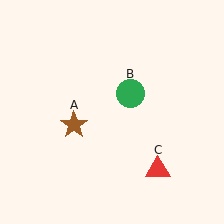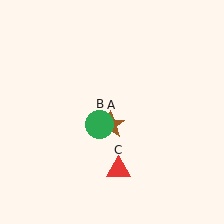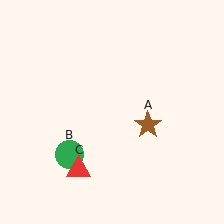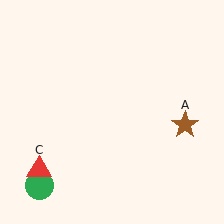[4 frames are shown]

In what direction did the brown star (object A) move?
The brown star (object A) moved right.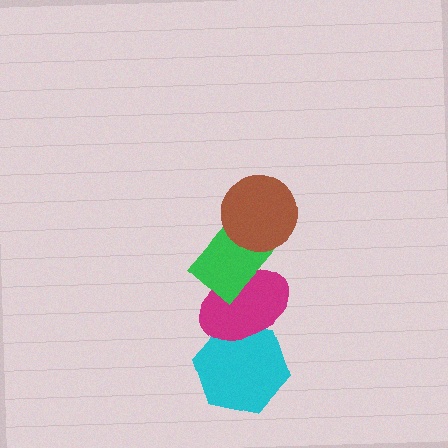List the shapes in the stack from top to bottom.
From top to bottom: the brown circle, the green rectangle, the magenta ellipse, the cyan hexagon.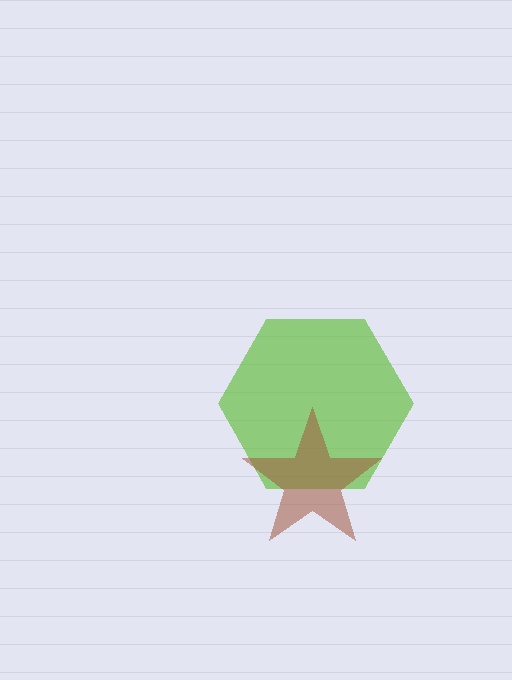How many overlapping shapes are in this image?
There are 2 overlapping shapes in the image.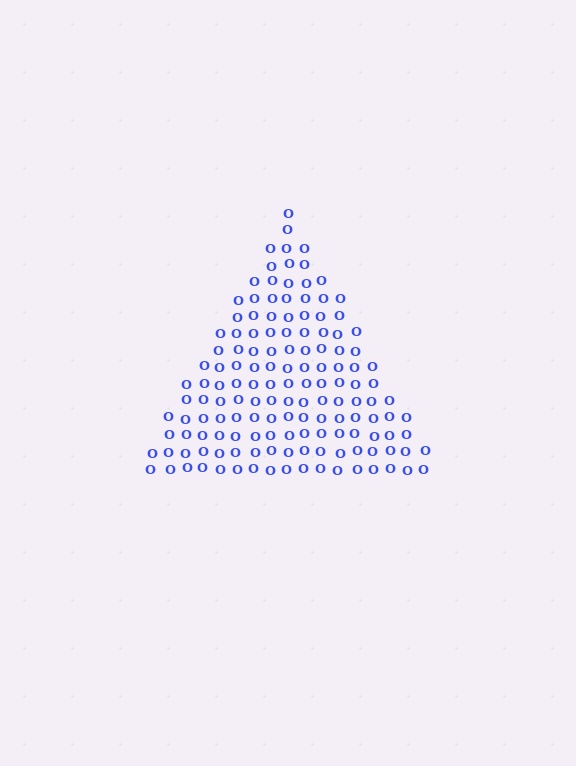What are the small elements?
The small elements are letter O's.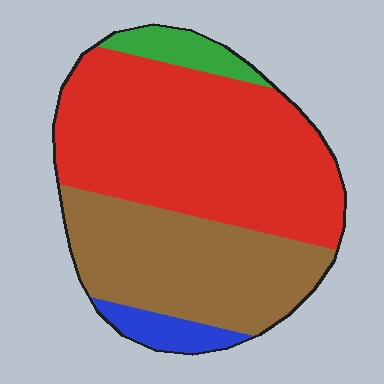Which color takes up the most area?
Red, at roughly 55%.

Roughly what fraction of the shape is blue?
Blue covers around 5% of the shape.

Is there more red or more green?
Red.